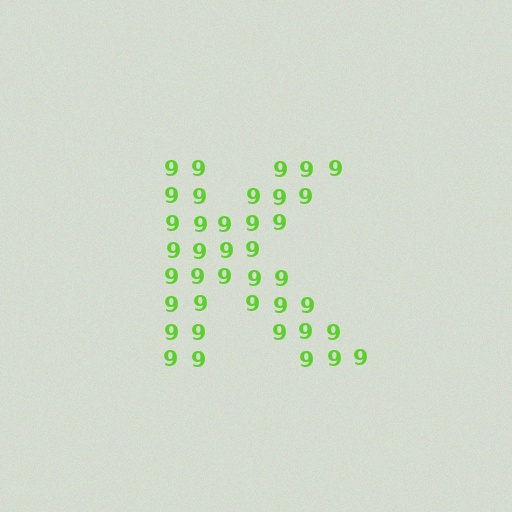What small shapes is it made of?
It is made of small digit 9's.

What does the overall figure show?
The overall figure shows the letter K.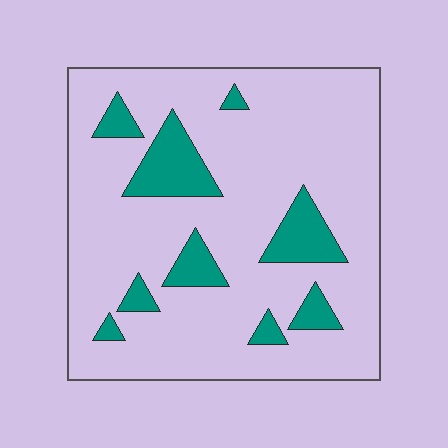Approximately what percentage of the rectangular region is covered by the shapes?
Approximately 15%.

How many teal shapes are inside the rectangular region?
9.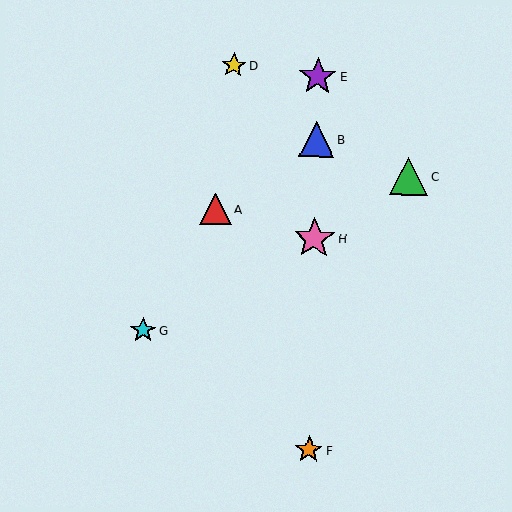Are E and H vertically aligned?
Yes, both are at x≈318.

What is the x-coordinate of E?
Object E is at x≈318.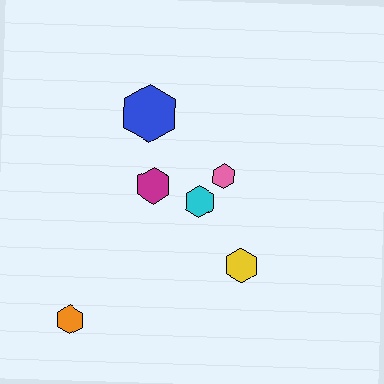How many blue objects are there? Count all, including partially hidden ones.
There is 1 blue object.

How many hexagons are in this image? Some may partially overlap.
There are 6 hexagons.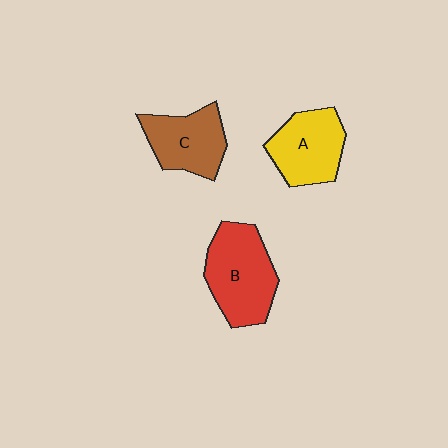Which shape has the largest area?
Shape B (red).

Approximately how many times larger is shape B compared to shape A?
Approximately 1.2 times.